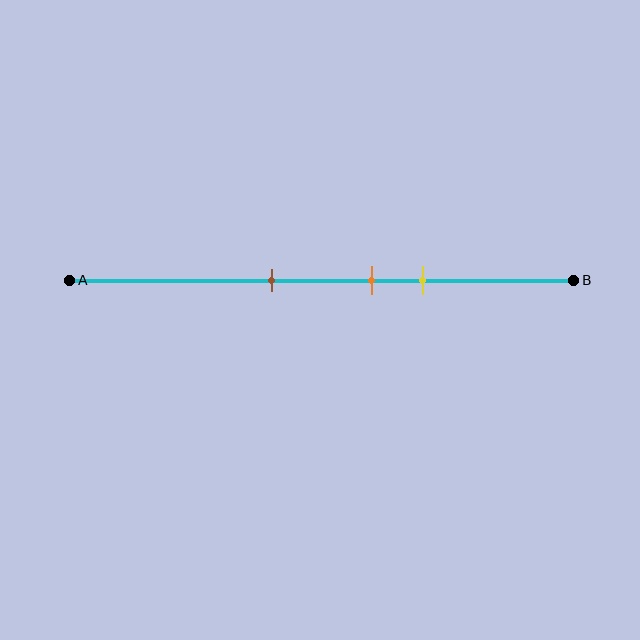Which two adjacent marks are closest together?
The orange and yellow marks are the closest adjacent pair.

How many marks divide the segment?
There are 3 marks dividing the segment.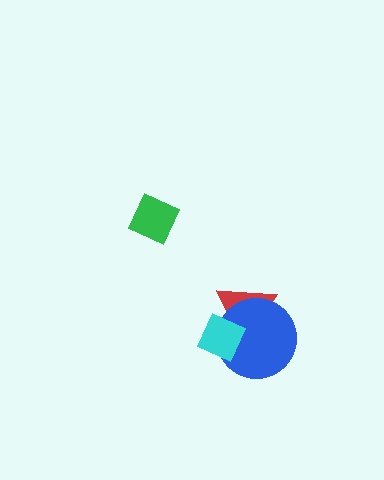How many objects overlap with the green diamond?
0 objects overlap with the green diamond.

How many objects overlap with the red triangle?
2 objects overlap with the red triangle.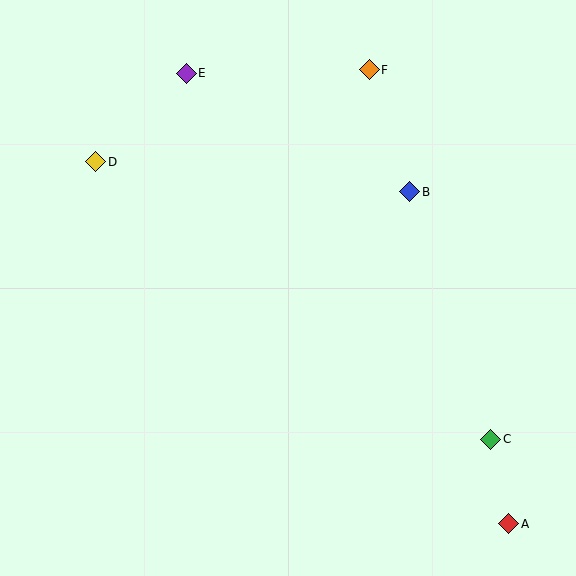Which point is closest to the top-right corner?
Point F is closest to the top-right corner.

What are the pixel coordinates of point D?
Point D is at (96, 162).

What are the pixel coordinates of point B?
Point B is at (410, 192).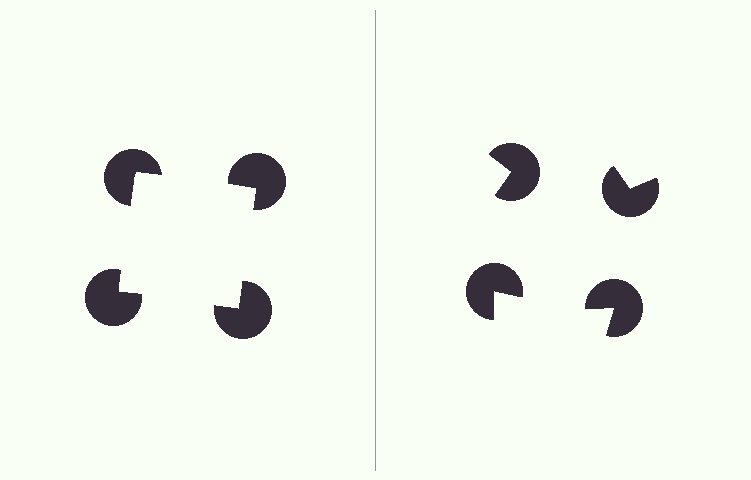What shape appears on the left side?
An illusory square.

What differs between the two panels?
The pac-man discs are positioned identically on both sides; only the wedge orientations differ. On the left they align to a square; on the right they are misaligned.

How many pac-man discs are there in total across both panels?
8 — 4 on each side.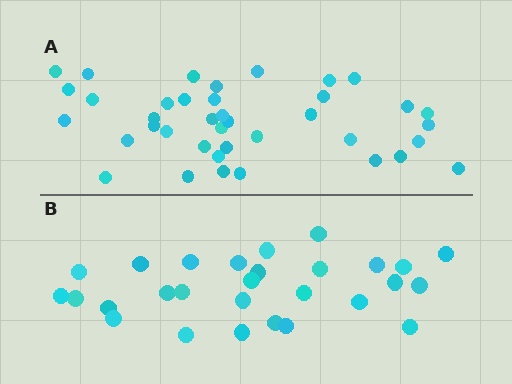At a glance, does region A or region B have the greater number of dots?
Region A (the top region) has more dots.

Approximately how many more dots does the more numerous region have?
Region A has roughly 12 or so more dots than region B.